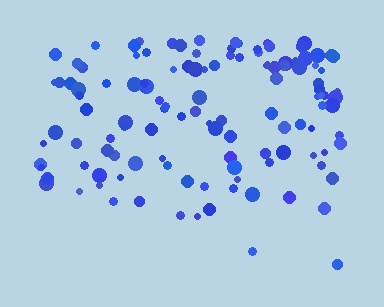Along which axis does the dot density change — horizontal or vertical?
Vertical.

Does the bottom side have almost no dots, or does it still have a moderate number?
Still a moderate number, just noticeably fewer than the top.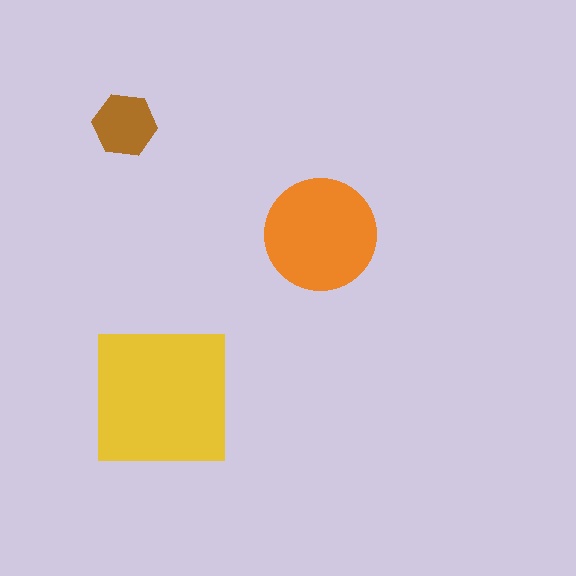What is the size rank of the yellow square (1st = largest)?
1st.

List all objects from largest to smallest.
The yellow square, the orange circle, the brown hexagon.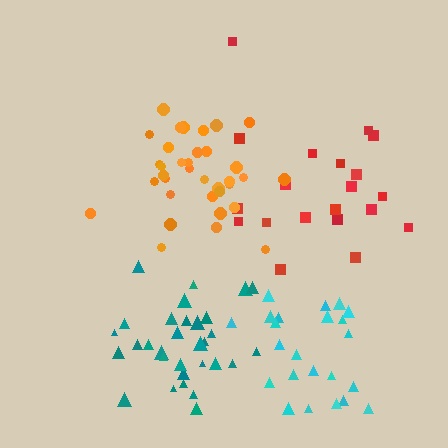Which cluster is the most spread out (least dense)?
Red.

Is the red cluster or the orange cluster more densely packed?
Orange.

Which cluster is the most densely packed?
Orange.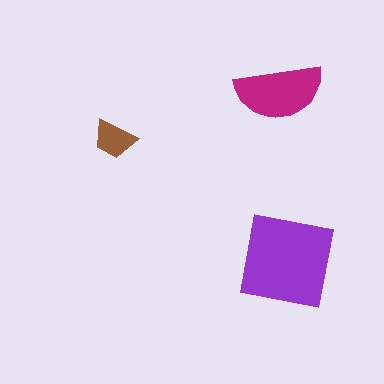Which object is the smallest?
The brown trapezoid.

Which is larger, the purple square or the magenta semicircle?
The purple square.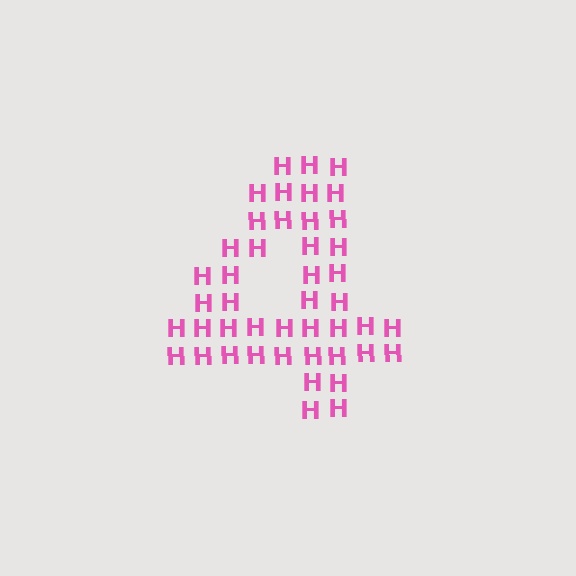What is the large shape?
The large shape is the digit 4.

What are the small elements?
The small elements are letter H's.